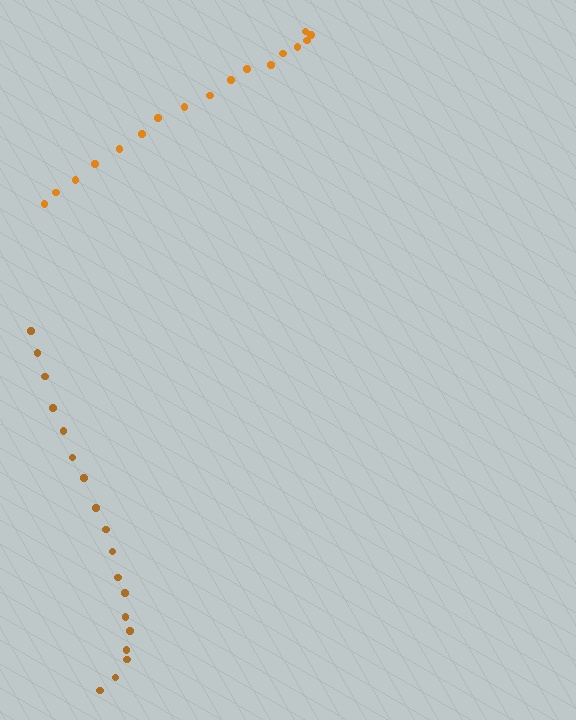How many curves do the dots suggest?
There are 2 distinct paths.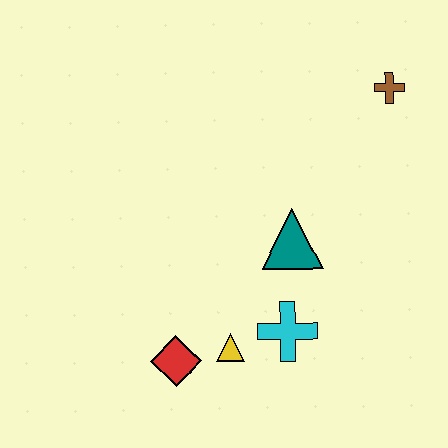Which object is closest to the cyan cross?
The yellow triangle is closest to the cyan cross.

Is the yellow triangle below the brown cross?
Yes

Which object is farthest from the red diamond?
The brown cross is farthest from the red diamond.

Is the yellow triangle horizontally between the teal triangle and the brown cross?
No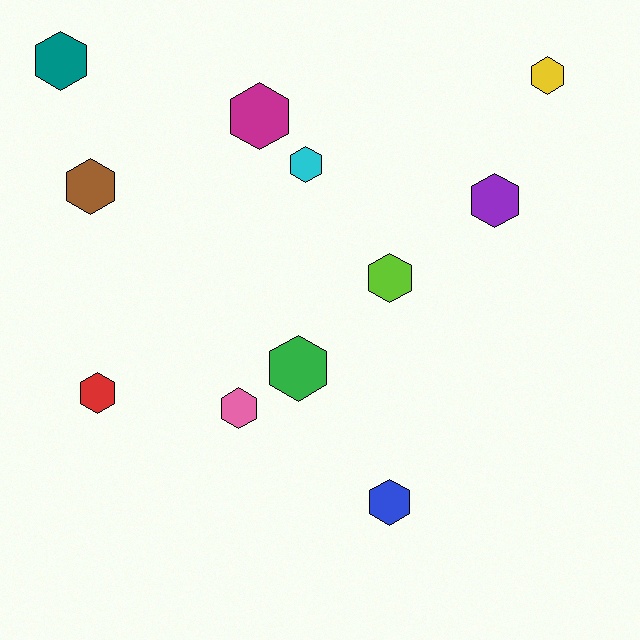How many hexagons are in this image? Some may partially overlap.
There are 11 hexagons.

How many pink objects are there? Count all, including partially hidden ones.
There is 1 pink object.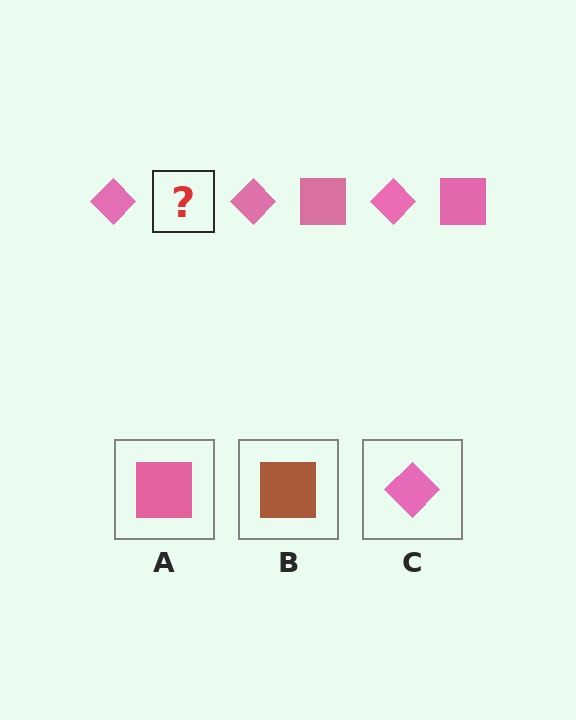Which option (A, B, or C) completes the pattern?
A.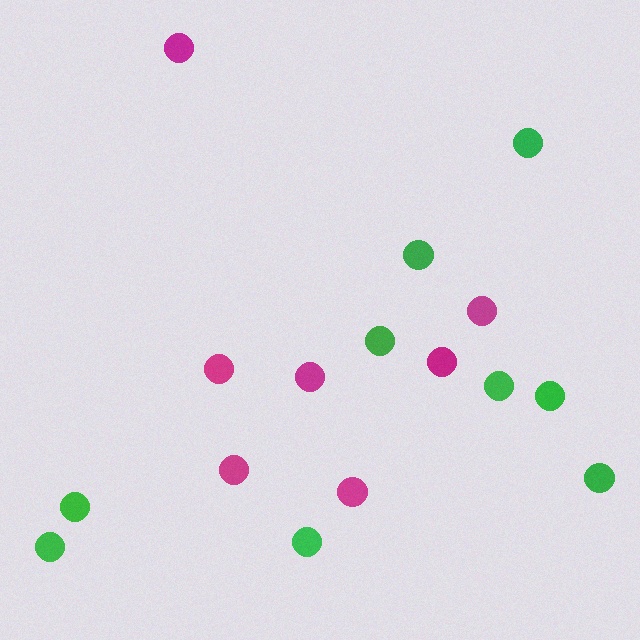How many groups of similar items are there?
There are 2 groups: one group of green circles (9) and one group of magenta circles (7).